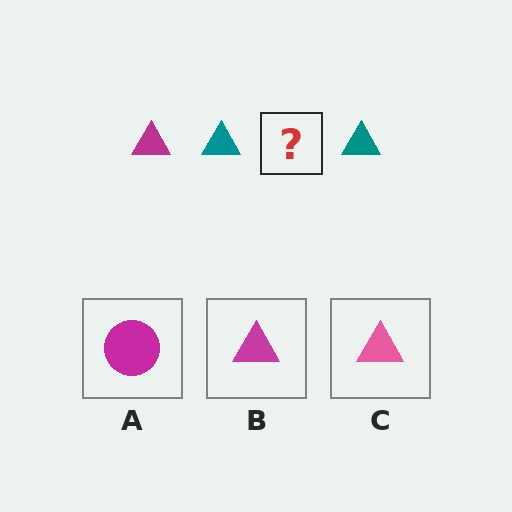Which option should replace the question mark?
Option B.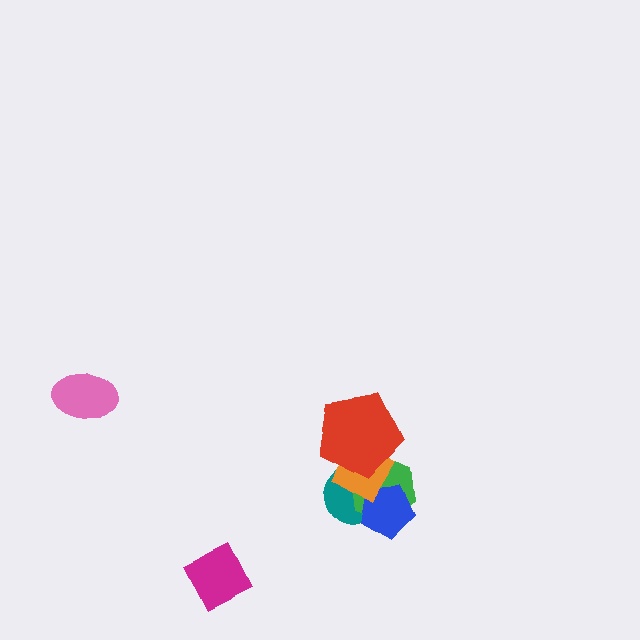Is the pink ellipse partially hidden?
No, no other shape covers it.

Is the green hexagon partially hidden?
Yes, it is partially covered by another shape.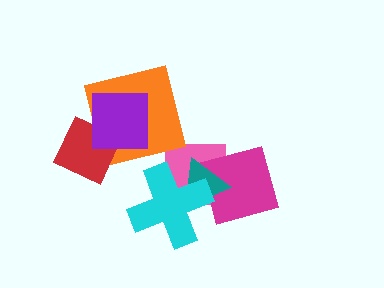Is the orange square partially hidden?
Yes, it is partially covered by another shape.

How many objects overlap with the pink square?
3 objects overlap with the pink square.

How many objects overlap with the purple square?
2 objects overlap with the purple square.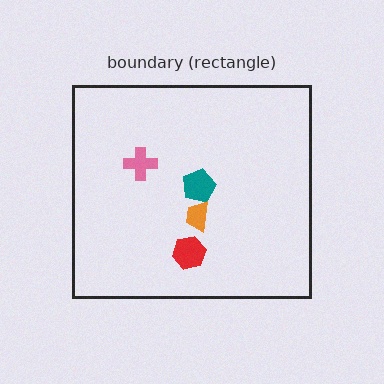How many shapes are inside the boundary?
4 inside, 0 outside.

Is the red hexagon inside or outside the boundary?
Inside.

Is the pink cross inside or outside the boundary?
Inside.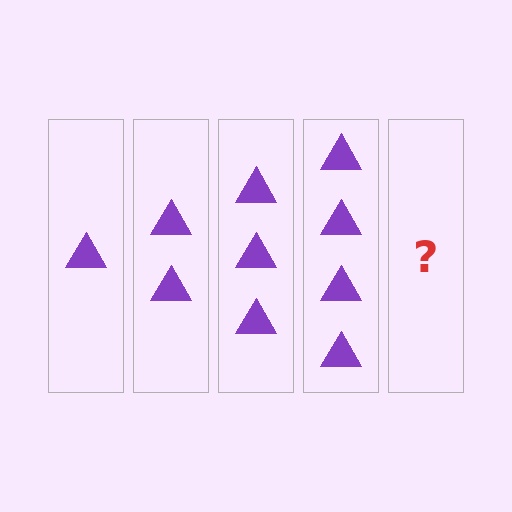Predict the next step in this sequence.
The next step is 5 triangles.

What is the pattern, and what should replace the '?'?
The pattern is that each step adds one more triangle. The '?' should be 5 triangles.